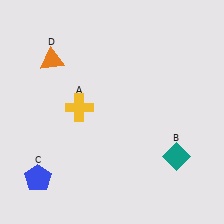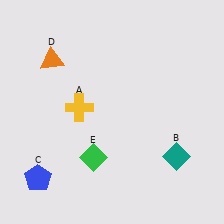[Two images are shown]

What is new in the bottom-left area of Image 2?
A green diamond (E) was added in the bottom-left area of Image 2.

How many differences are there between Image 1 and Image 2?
There is 1 difference between the two images.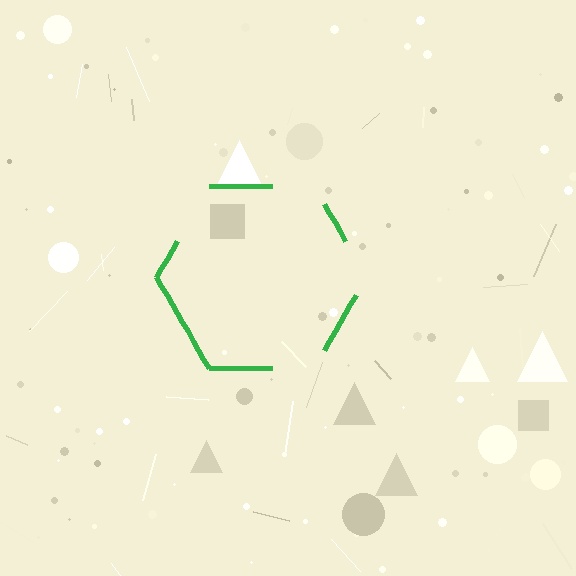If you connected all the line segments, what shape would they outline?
They would outline a hexagon.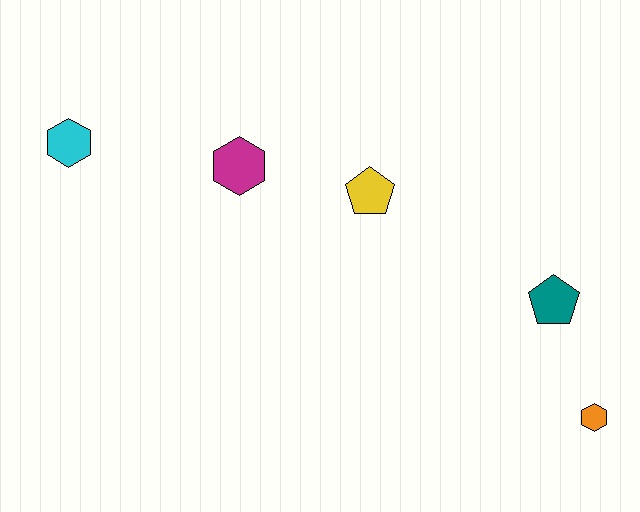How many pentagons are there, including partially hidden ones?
There are 2 pentagons.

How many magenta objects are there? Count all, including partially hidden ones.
There is 1 magenta object.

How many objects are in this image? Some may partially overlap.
There are 5 objects.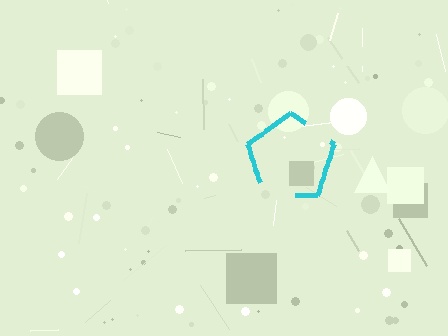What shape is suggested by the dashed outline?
The dashed outline suggests a pentagon.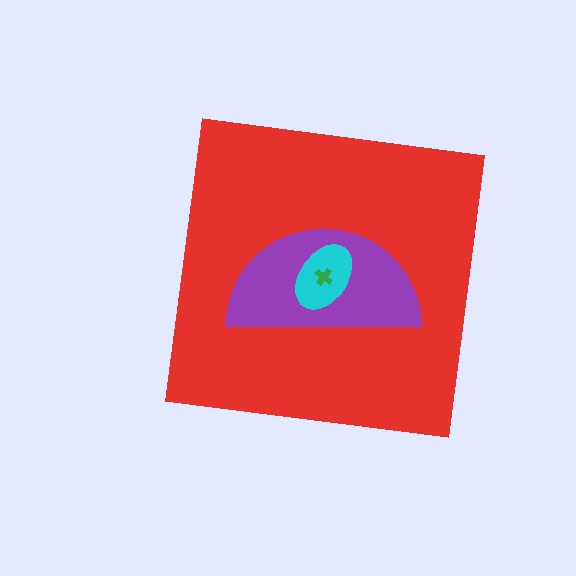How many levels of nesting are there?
4.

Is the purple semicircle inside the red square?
Yes.